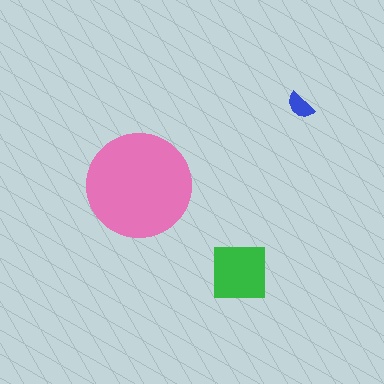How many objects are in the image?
There are 3 objects in the image.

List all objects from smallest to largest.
The blue semicircle, the green square, the pink circle.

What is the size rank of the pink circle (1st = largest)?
1st.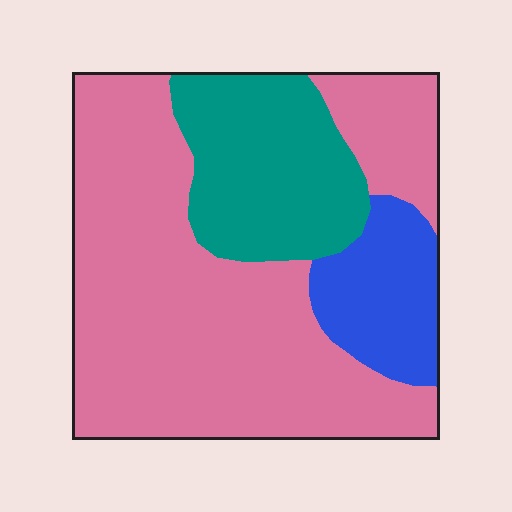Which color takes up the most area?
Pink, at roughly 65%.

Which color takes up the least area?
Blue, at roughly 15%.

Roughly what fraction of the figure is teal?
Teal covers roughly 20% of the figure.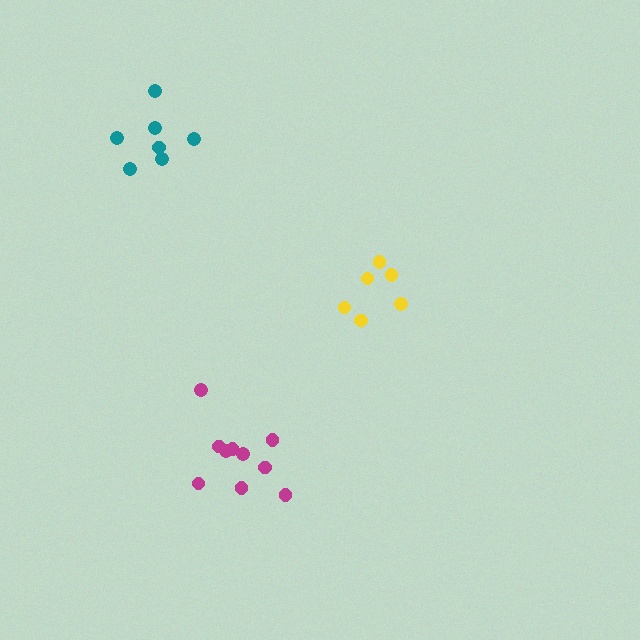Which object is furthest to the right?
The yellow cluster is rightmost.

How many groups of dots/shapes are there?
There are 3 groups.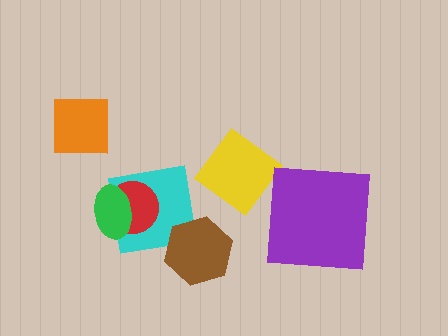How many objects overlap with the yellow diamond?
0 objects overlap with the yellow diamond.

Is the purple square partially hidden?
No, no other shape covers it.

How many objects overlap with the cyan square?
3 objects overlap with the cyan square.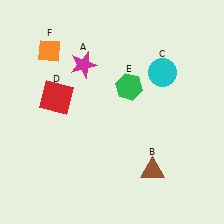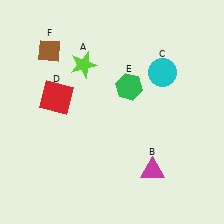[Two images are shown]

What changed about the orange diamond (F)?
In Image 1, F is orange. In Image 2, it changed to brown.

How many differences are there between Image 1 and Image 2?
There are 3 differences between the two images.